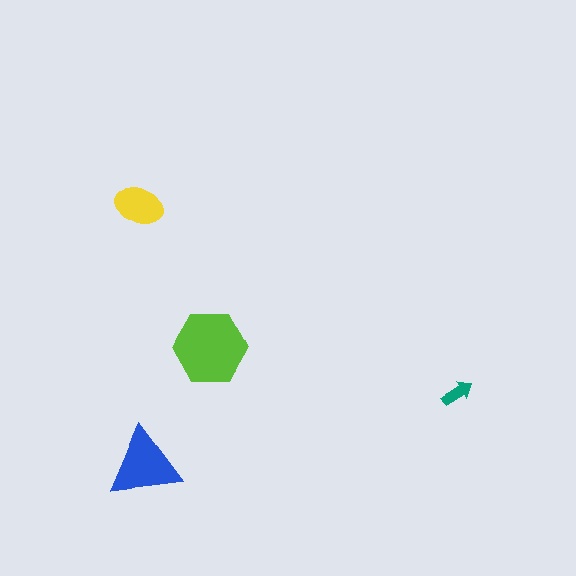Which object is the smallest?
The teal arrow.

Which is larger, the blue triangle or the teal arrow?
The blue triangle.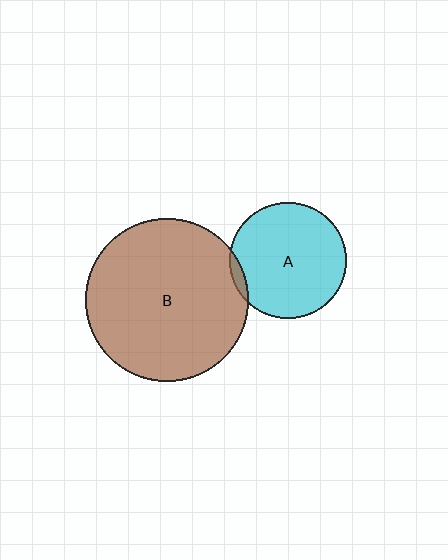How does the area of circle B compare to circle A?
Approximately 2.0 times.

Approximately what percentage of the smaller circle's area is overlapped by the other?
Approximately 5%.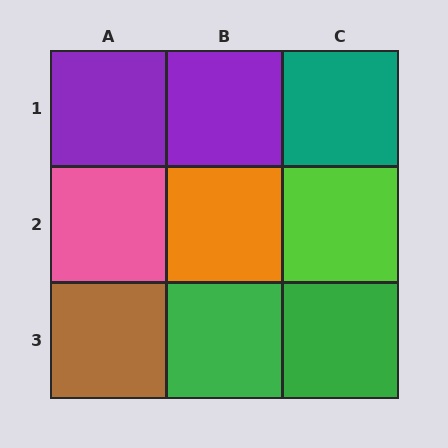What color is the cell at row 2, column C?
Lime.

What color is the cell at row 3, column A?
Brown.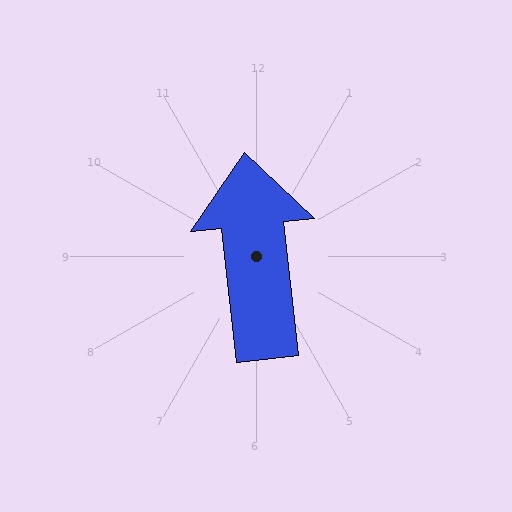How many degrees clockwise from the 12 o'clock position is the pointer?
Approximately 354 degrees.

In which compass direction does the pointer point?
North.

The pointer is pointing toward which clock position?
Roughly 12 o'clock.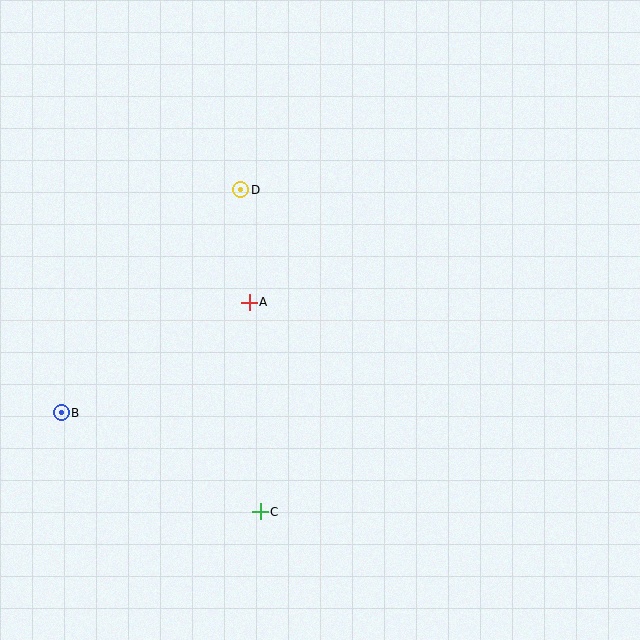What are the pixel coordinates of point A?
Point A is at (249, 302).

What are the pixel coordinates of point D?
Point D is at (241, 190).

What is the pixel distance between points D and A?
The distance between D and A is 113 pixels.